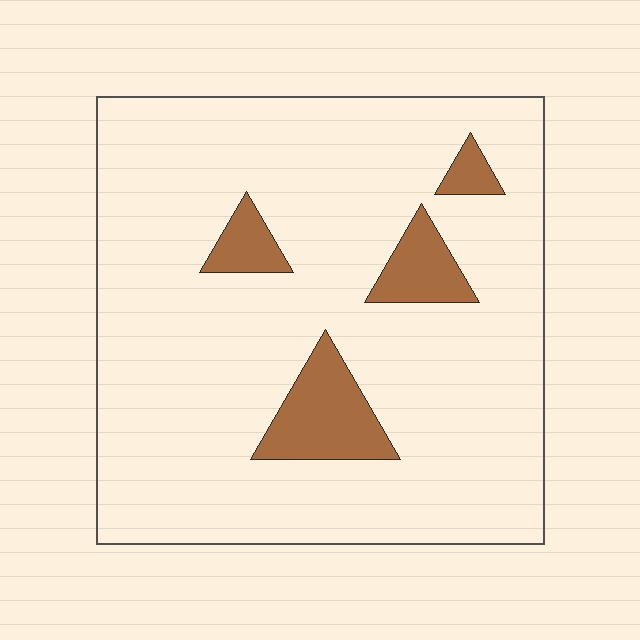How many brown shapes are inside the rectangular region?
4.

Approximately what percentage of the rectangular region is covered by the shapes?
Approximately 10%.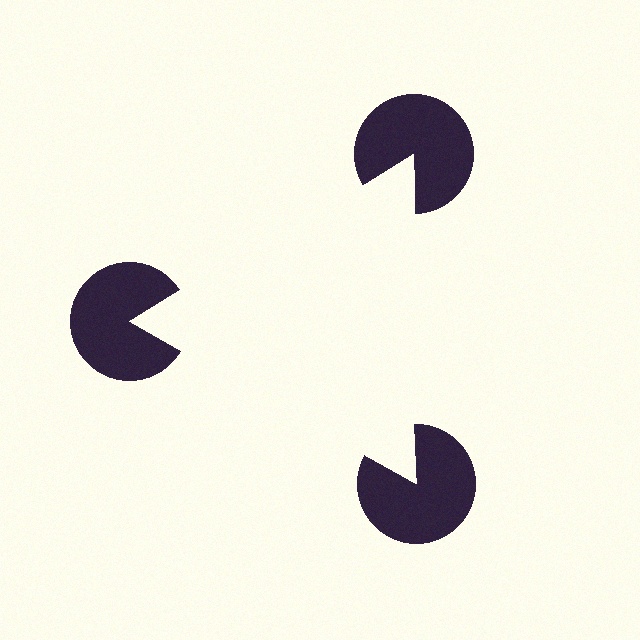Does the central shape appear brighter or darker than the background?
It typically appears slightly brighter than the background, even though no actual brightness change is drawn.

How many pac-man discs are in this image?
There are 3 — one at each vertex of the illusory triangle.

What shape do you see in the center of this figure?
An illusory triangle — its edges are inferred from the aligned wedge cuts in the pac-man discs, not physically drawn.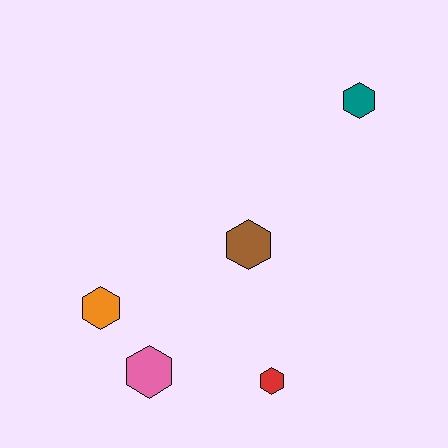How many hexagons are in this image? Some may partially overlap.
There are 5 hexagons.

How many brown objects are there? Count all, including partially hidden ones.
There is 1 brown object.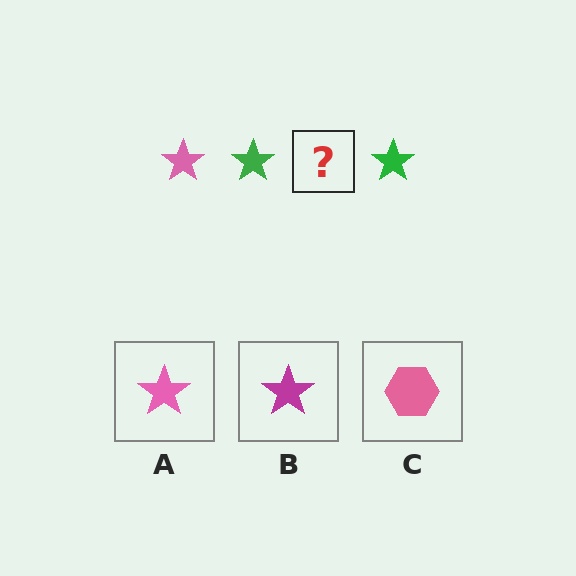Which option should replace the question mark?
Option A.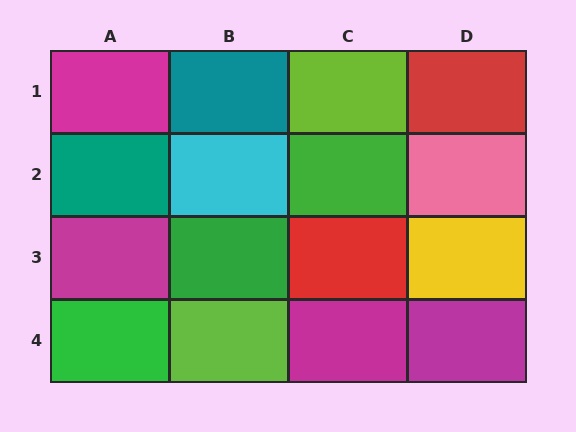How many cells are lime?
2 cells are lime.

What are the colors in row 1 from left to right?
Magenta, teal, lime, red.